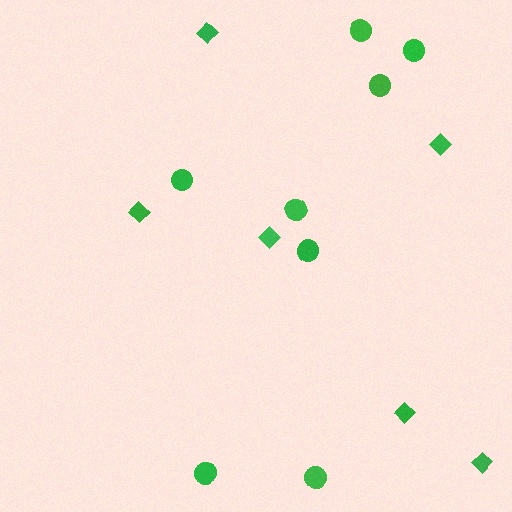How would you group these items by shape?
There are 2 groups: one group of circles (8) and one group of diamonds (6).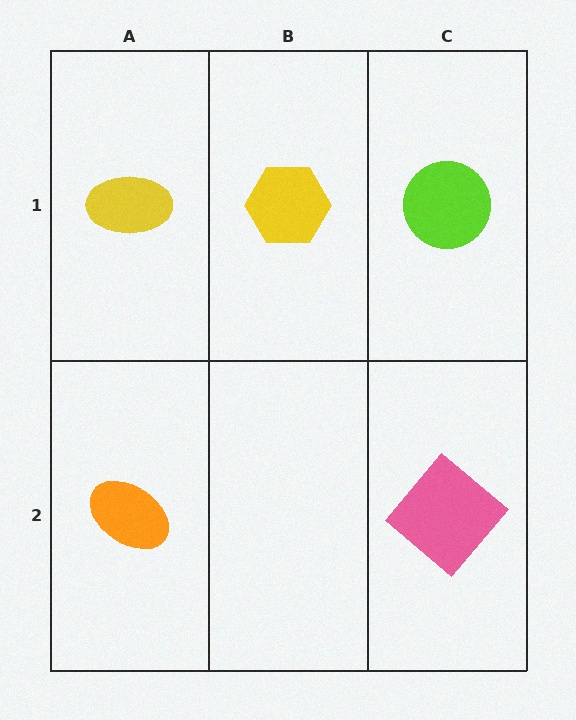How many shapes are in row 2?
2 shapes.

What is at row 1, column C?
A lime circle.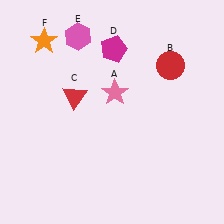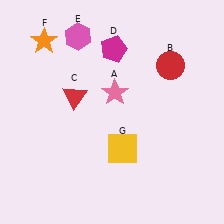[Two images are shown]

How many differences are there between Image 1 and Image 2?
There is 1 difference between the two images.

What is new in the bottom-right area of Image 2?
A yellow square (G) was added in the bottom-right area of Image 2.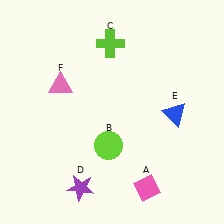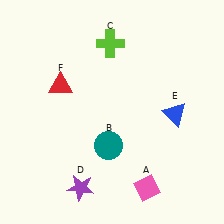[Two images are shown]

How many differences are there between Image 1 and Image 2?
There are 2 differences between the two images.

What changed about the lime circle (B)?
In Image 1, B is lime. In Image 2, it changed to teal.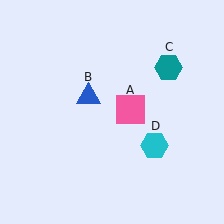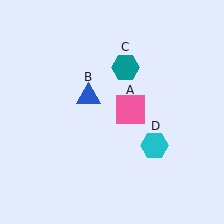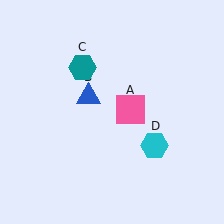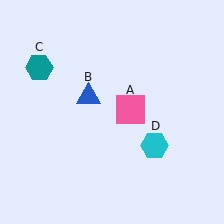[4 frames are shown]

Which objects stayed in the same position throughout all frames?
Pink square (object A) and blue triangle (object B) and cyan hexagon (object D) remained stationary.